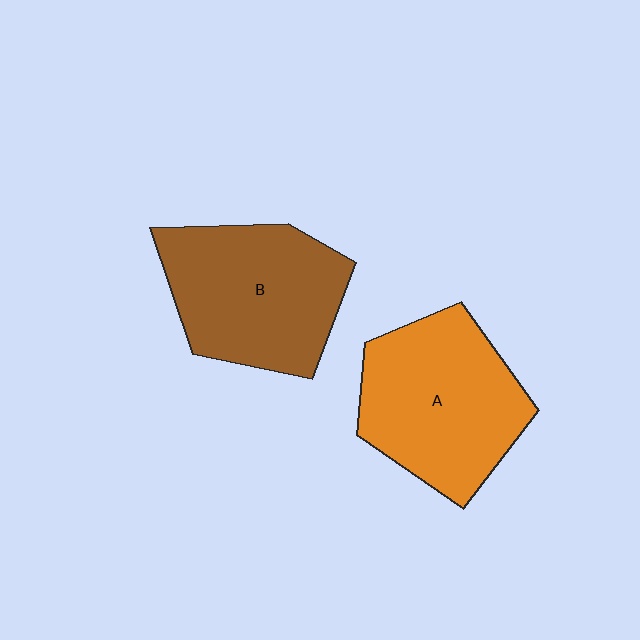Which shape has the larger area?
Shape A (orange).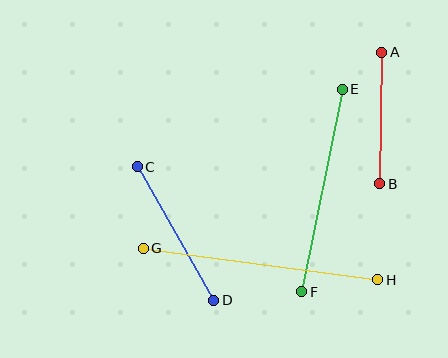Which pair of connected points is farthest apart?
Points G and H are farthest apart.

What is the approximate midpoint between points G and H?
The midpoint is at approximately (260, 264) pixels.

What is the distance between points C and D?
The distance is approximately 154 pixels.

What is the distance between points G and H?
The distance is approximately 237 pixels.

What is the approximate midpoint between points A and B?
The midpoint is at approximately (381, 118) pixels.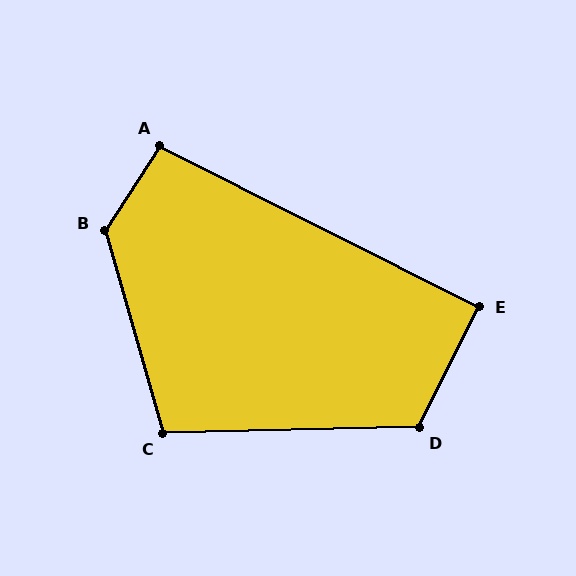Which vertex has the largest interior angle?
B, at approximately 131 degrees.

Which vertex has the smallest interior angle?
E, at approximately 91 degrees.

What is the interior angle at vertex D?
Approximately 117 degrees (obtuse).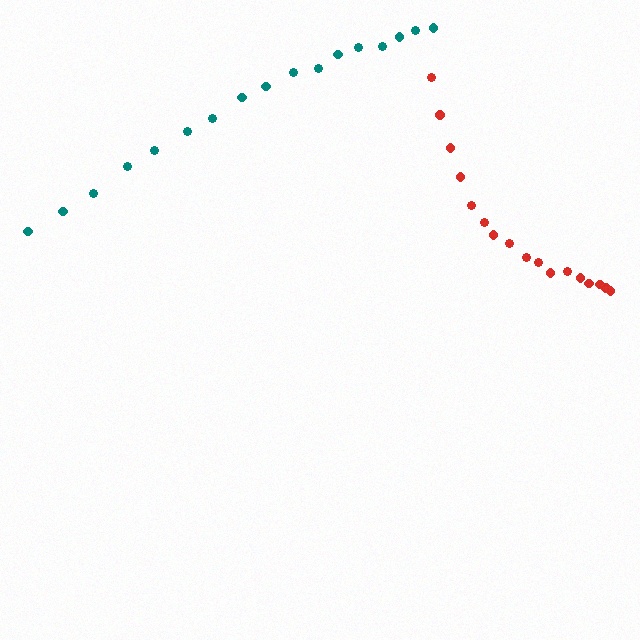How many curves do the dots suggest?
There are 2 distinct paths.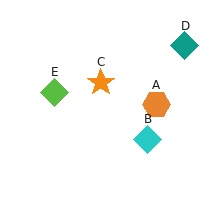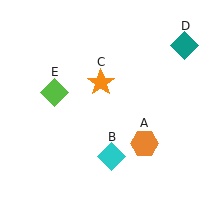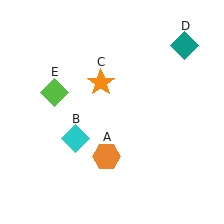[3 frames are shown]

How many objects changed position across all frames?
2 objects changed position: orange hexagon (object A), cyan diamond (object B).